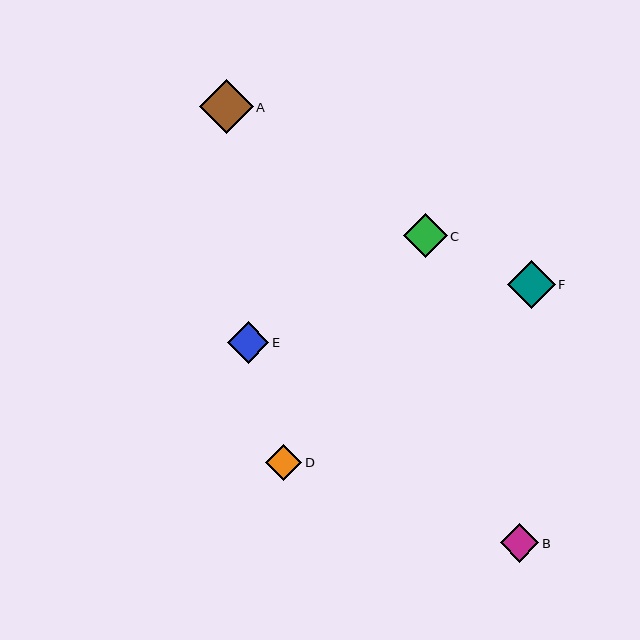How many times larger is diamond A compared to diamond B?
Diamond A is approximately 1.4 times the size of diamond B.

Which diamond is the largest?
Diamond A is the largest with a size of approximately 54 pixels.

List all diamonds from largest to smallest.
From largest to smallest: A, F, C, E, B, D.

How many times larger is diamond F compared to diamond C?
Diamond F is approximately 1.1 times the size of diamond C.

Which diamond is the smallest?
Diamond D is the smallest with a size of approximately 36 pixels.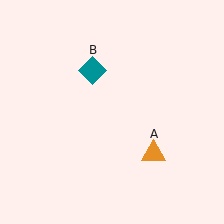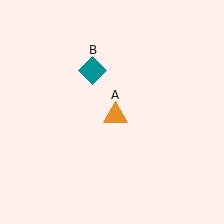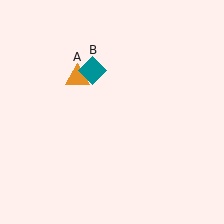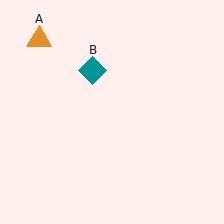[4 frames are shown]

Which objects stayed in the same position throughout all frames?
Teal diamond (object B) remained stationary.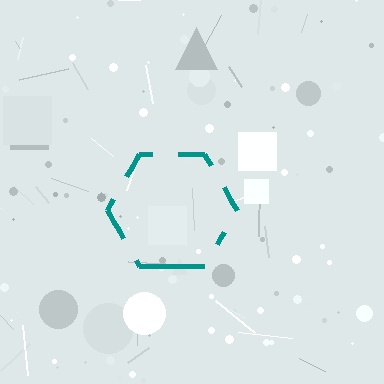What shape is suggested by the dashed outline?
The dashed outline suggests a hexagon.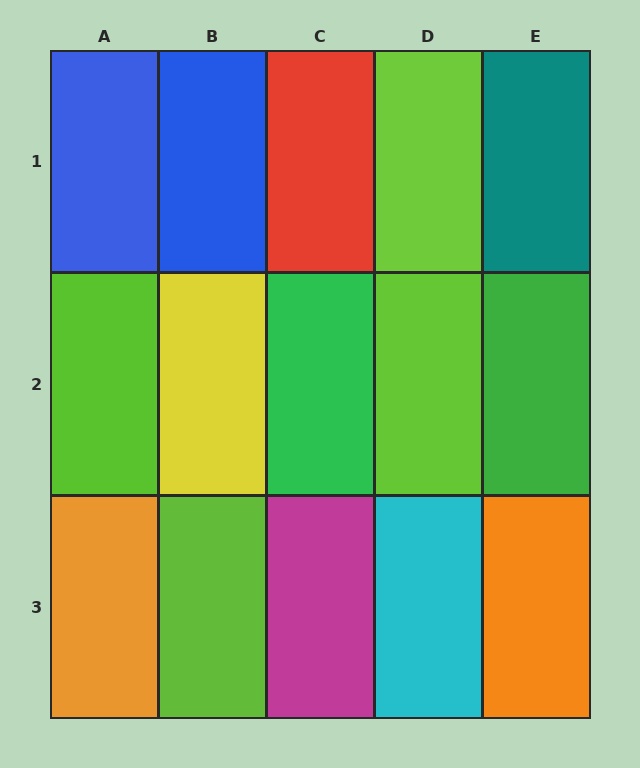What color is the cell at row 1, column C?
Red.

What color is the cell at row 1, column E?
Teal.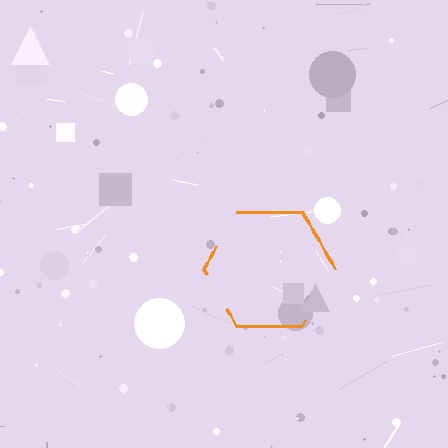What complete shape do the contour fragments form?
The contour fragments form a hexagon.